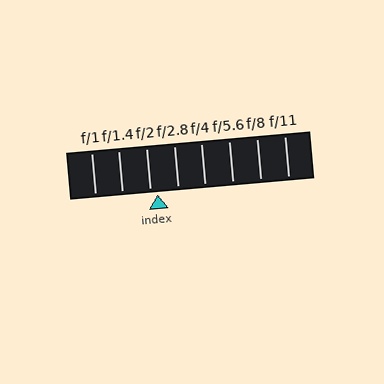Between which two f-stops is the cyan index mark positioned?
The index mark is between f/2 and f/2.8.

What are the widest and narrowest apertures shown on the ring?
The widest aperture shown is f/1 and the narrowest is f/11.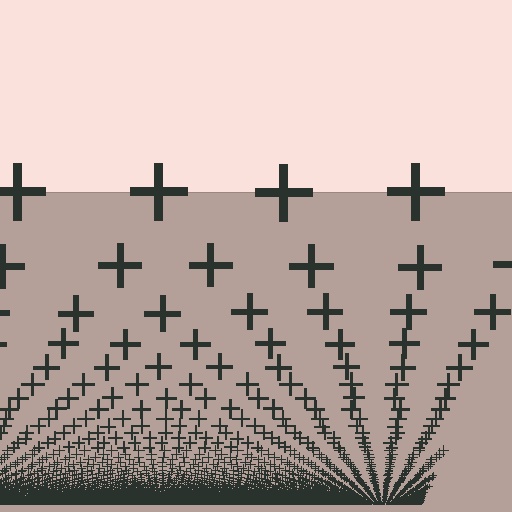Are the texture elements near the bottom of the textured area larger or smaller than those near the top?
Smaller. The gradient is inverted — elements near the bottom are smaller and denser.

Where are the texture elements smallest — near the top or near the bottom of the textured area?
Near the bottom.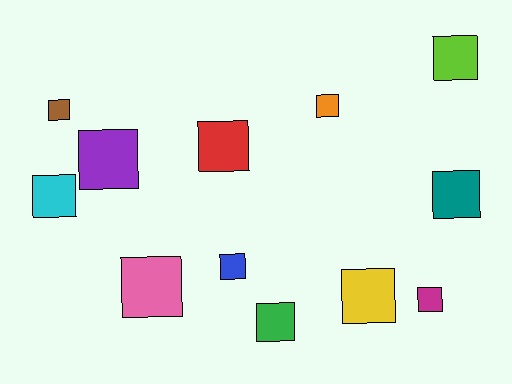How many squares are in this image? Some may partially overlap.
There are 12 squares.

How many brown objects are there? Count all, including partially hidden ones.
There is 1 brown object.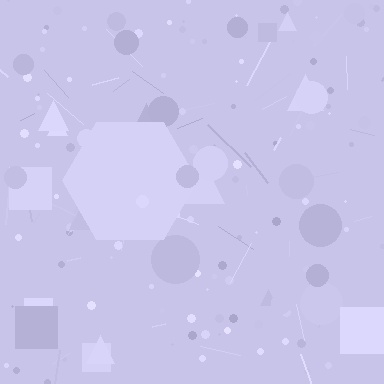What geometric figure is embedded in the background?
A hexagon is embedded in the background.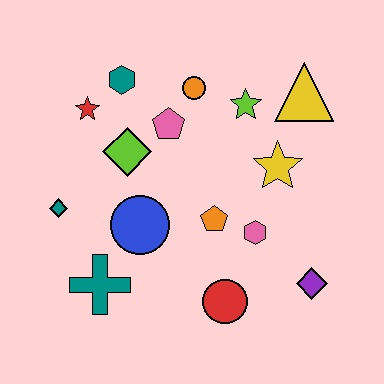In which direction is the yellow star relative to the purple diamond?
The yellow star is above the purple diamond.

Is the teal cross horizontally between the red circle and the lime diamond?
No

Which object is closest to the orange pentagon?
The pink hexagon is closest to the orange pentagon.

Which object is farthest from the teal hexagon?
The purple diamond is farthest from the teal hexagon.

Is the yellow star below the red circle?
No